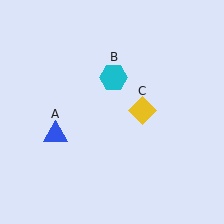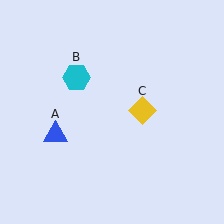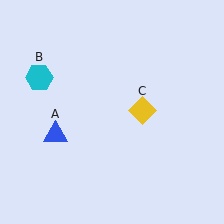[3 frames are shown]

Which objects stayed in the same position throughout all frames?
Blue triangle (object A) and yellow diamond (object C) remained stationary.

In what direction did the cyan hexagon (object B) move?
The cyan hexagon (object B) moved left.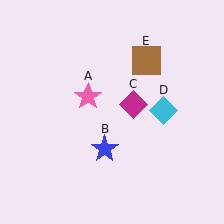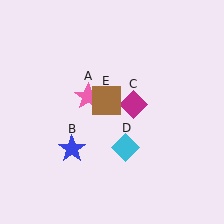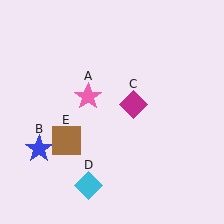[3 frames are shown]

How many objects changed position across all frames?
3 objects changed position: blue star (object B), cyan diamond (object D), brown square (object E).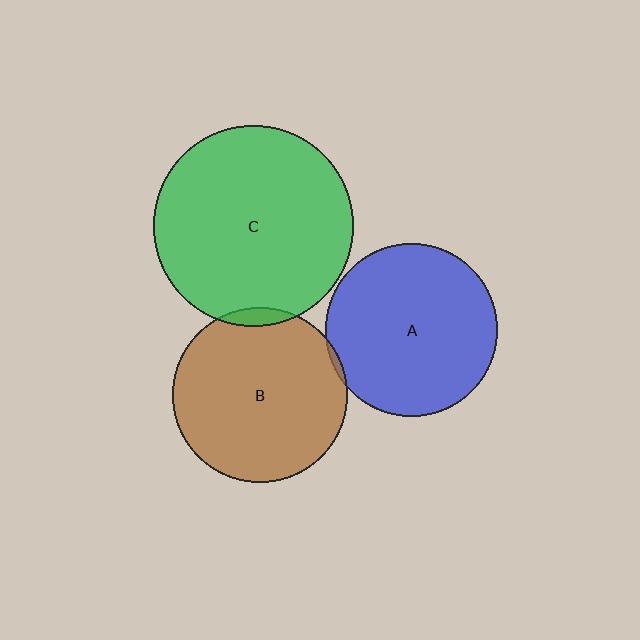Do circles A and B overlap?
Yes.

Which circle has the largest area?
Circle C (green).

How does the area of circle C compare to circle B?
Approximately 1.3 times.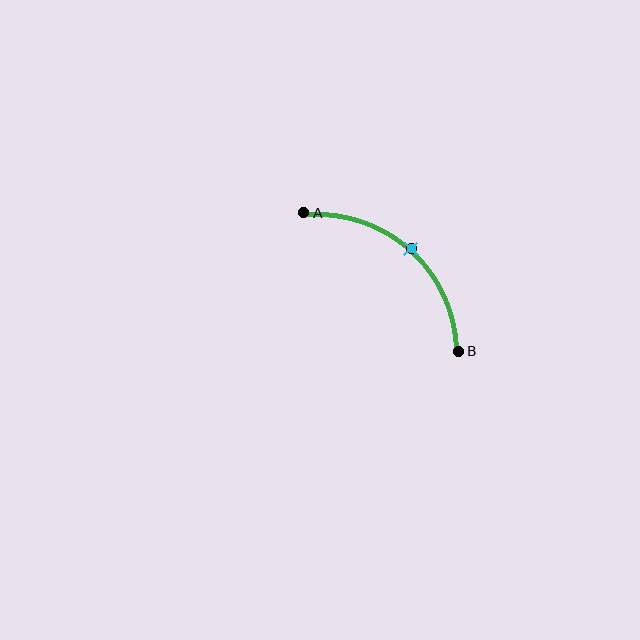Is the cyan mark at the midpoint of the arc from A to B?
Yes. The cyan mark lies on the arc at equal arc-length from both A and B — it is the arc midpoint.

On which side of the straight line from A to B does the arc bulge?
The arc bulges above and to the right of the straight line connecting A and B.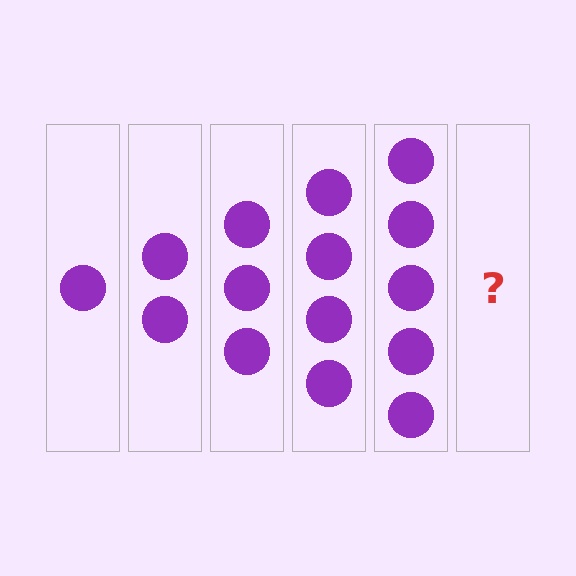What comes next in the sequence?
The next element should be 6 circles.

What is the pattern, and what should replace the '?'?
The pattern is that each step adds one more circle. The '?' should be 6 circles.